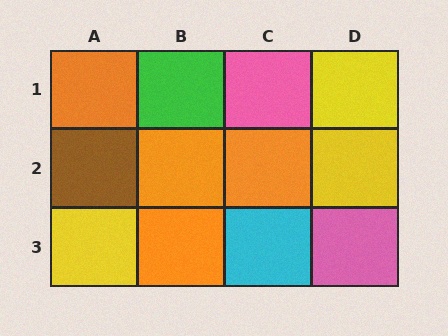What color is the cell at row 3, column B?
Orange.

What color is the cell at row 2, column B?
Orange.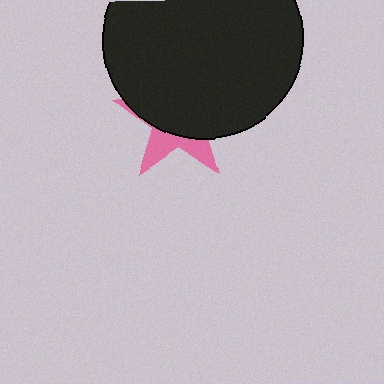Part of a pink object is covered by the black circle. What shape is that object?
It is a star.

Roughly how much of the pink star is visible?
A small part of it is visible (roughly 32%).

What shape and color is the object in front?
The object in front is a black circle.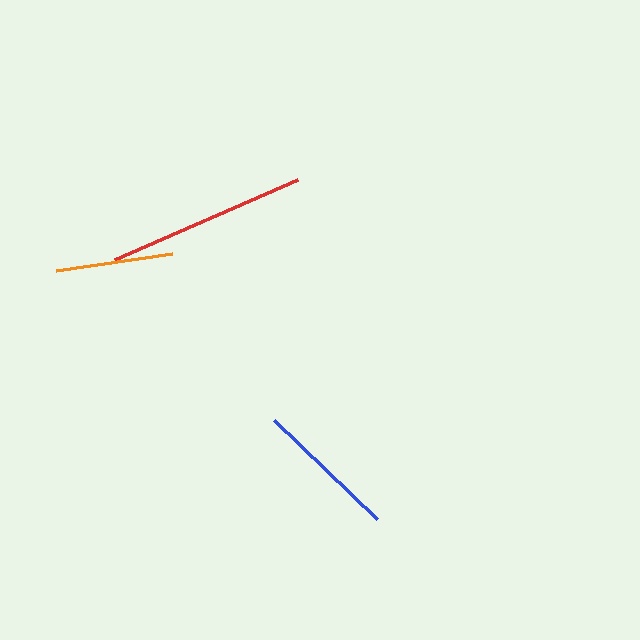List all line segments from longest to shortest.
From longest to shortest: red, blue, orange.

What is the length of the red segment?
The red segment is approximately 200 pixels long.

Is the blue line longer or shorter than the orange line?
The blue line is longer than the orange line.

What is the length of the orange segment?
The orange segment is approximately 117 pixels long.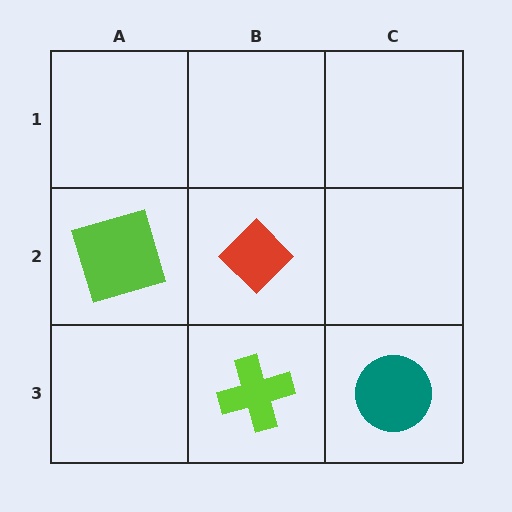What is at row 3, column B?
A lime cross.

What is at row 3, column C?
A teal circle.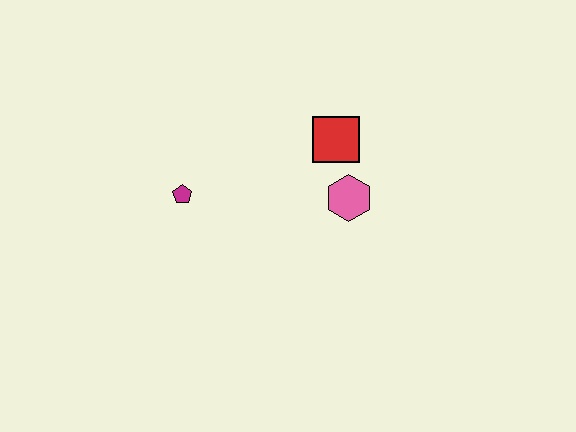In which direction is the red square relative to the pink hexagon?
The red square is above the pink hexagon.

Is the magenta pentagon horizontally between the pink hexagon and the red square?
No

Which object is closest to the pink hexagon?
The red square is closest to the pink hexagon.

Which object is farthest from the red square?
The magenta pentagon is farthest from the red square.